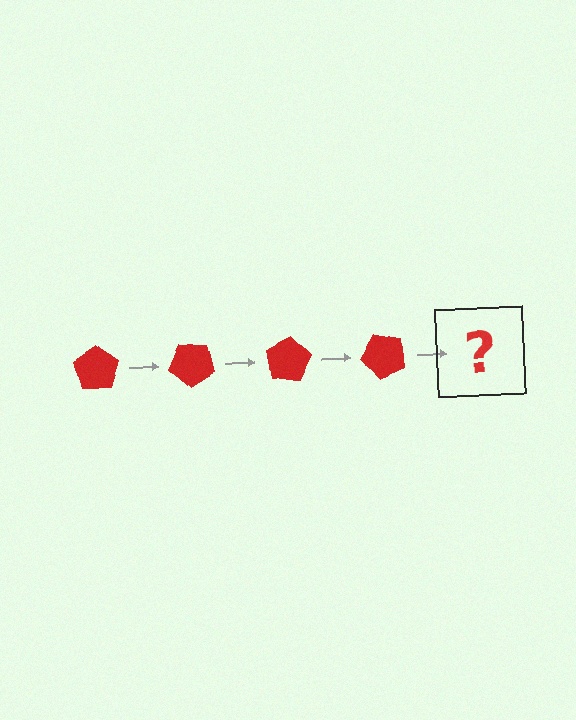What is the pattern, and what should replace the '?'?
The pattern is that the pentagon rotates 40 degrees each step. The '?' should be a red pentagon rotated 160 degrees.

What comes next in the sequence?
The next element should be a red pentagon rotated 160 degrees.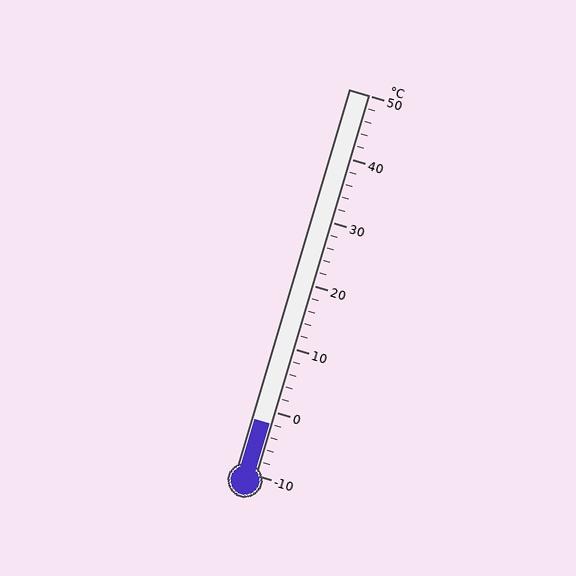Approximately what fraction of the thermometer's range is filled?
The thermometer is filled to approximately 15% of its range.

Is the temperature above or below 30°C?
The temperature is below 30°C.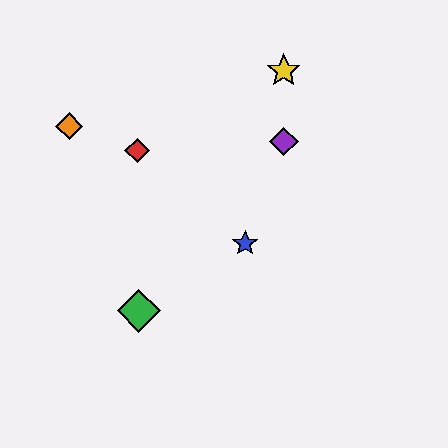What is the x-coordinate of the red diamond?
The red diamond is at x≈137.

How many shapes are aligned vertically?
2 shapes (the yellow star, the purple diamond) are aligned vertically.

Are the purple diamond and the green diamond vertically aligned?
No, the purple diamond is at x≈284 and the green diamond is at x≈139.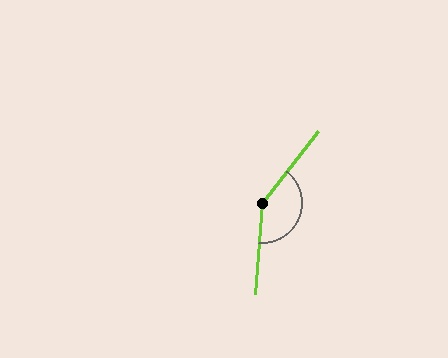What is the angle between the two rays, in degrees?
Approximately 145 degrees.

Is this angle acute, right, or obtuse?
It is obtuse.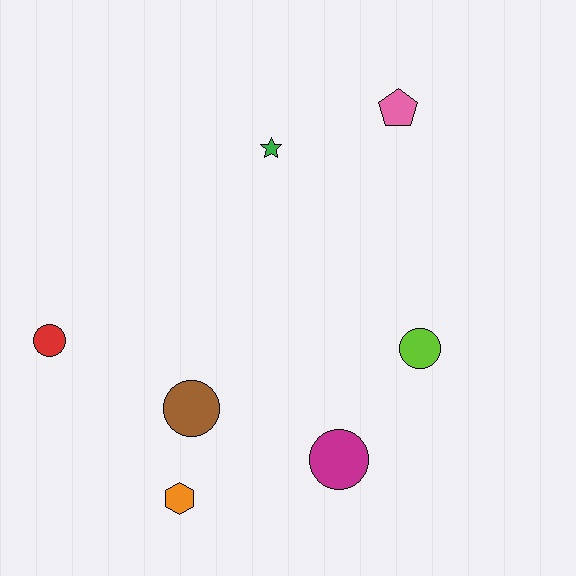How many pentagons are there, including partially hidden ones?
There is 1 pentagon.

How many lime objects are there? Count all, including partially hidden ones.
There is 1 lime object.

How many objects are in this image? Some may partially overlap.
There are 7 objects.